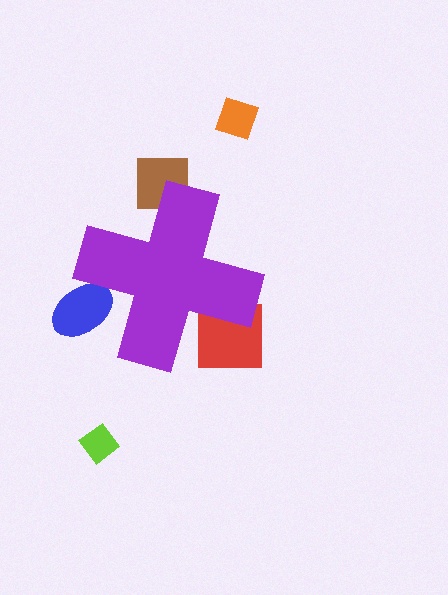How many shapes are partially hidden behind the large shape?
3 shapes are partially hidden.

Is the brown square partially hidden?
Yes, the brown square is partially hidden behind the purple cross.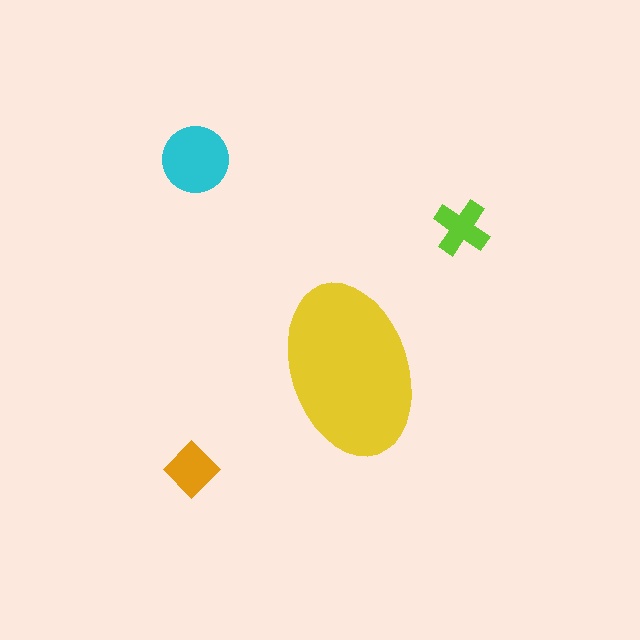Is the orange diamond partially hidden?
No, the orange diamond is fully visible.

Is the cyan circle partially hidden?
No, the cyan circle is fully visible.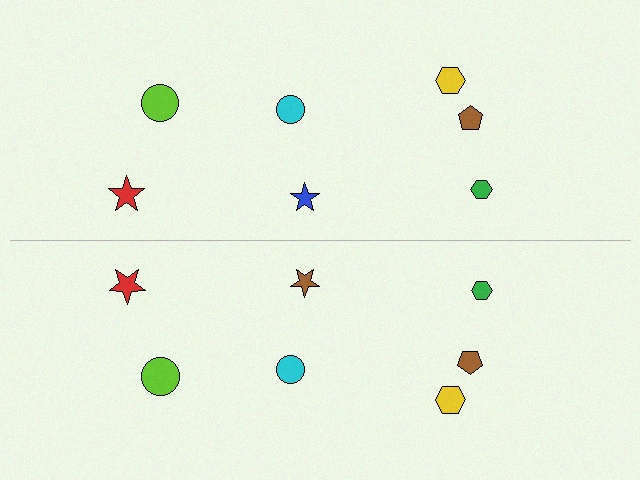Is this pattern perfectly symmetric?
No, the pattern is not perfectly symmetric. The brown star on the bottom side breaks the symmetry — its mirror counterpart is blue.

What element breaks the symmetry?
The brown star on the bottom side breaks the symmetry — its mirror counterpart is blue.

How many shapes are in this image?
There are 14 shapes in this image.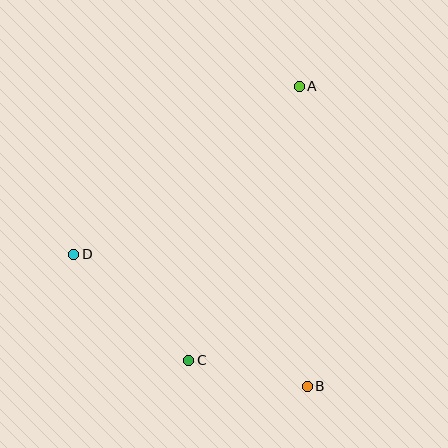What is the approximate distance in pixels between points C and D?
The distance between C and D is approximately 156 pixels.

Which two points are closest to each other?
Points B and C are closest to each other.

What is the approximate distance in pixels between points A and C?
The distance between A and C is approximately 295 pixels.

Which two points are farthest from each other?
Points A and B are farthest from each other.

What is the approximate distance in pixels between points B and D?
The distance between B and D is approximately 268 pixels.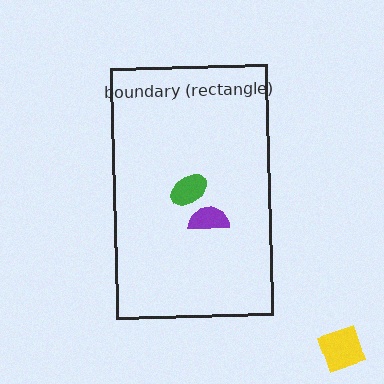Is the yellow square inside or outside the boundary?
Outside.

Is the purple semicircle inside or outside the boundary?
Inside.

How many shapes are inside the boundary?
2 inside, 1 outside.